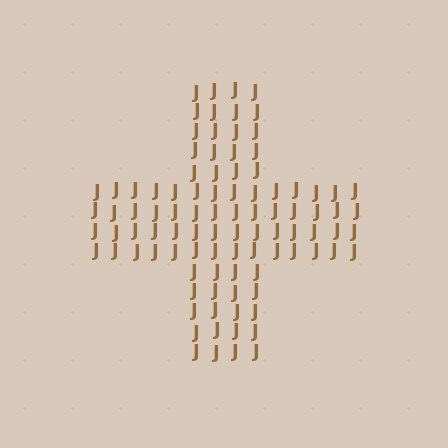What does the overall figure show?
The overall figure shows a cross.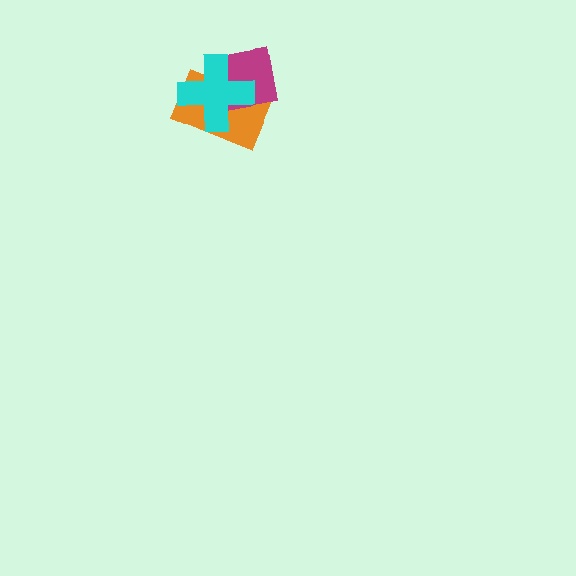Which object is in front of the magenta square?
The cyan cross is in front of the magenta square.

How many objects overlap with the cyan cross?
2 objects overlap with the cyan cross.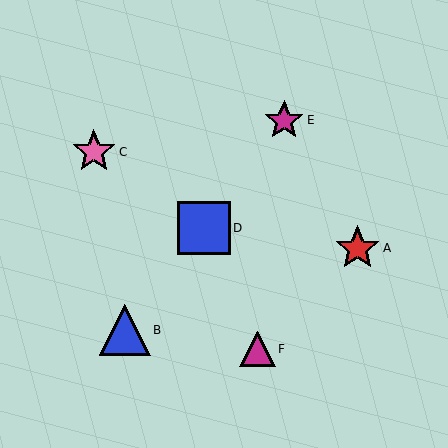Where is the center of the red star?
The center of the red star is at (358, 248).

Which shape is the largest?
The blue square (labeled D) is the largest.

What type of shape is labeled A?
Shape A is a red star.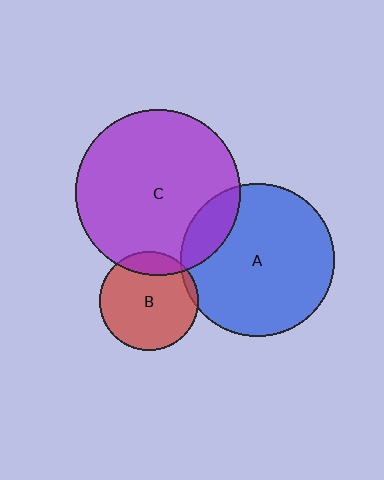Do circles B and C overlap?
Yes.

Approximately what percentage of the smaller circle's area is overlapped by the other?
Approximately 15%.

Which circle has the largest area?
Circle C (purple).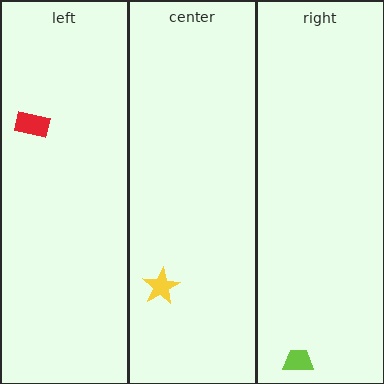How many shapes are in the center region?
1.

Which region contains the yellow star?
The center region.